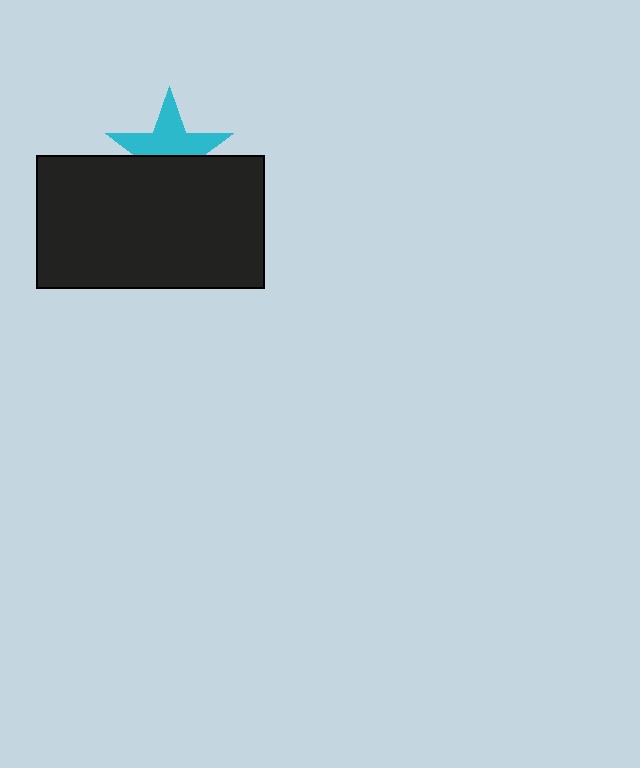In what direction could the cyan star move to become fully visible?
The cyan star could move up. That would shift it out from behind the black rectangle entirely.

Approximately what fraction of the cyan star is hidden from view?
Roughly 45% of the cyan star is hidden behind the black rectangle.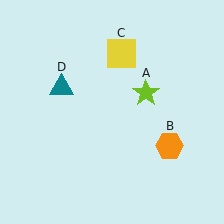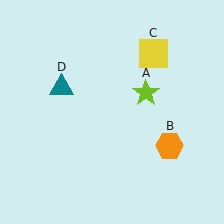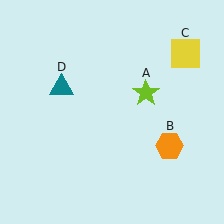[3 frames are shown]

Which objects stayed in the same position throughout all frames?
Lime star (object A) and orange hexagon (object B) and teal triangle (object D) remained stationary.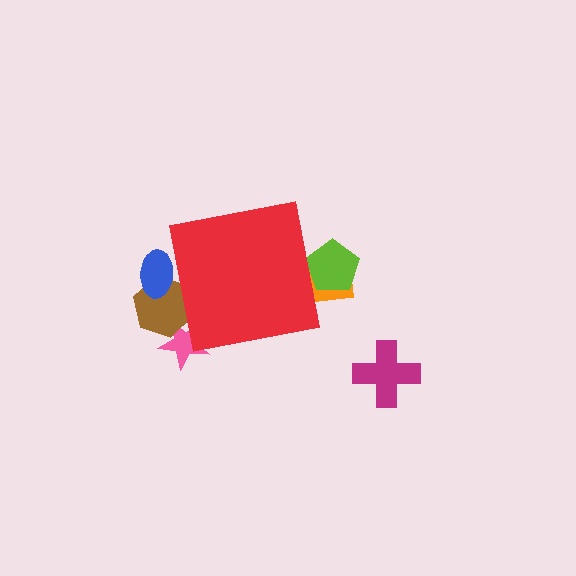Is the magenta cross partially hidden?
No, the magenta cross is fully visible.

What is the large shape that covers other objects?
A red square.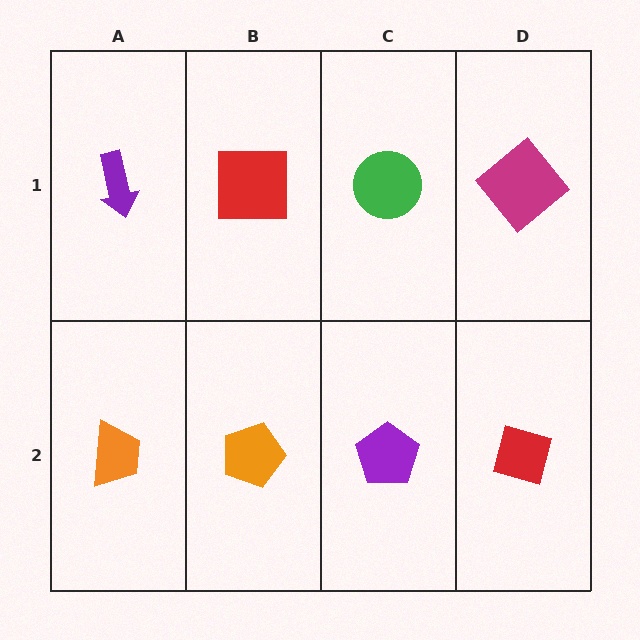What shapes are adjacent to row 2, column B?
A red square (row 1, column B), an orange trapezoid (row 2, column A), a purple pentagon (row 2, column C).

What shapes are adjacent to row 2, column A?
A purple arrow (row 1, column A), an orange pentagon (row 2, column B).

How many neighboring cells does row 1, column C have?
3.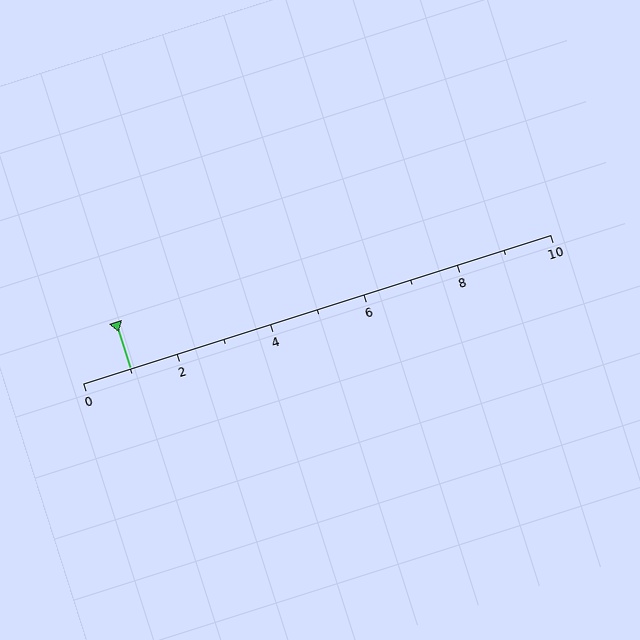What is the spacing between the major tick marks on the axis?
The major ticks are spaced 2 apart.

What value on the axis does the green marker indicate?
The marker indicates approximately 1.